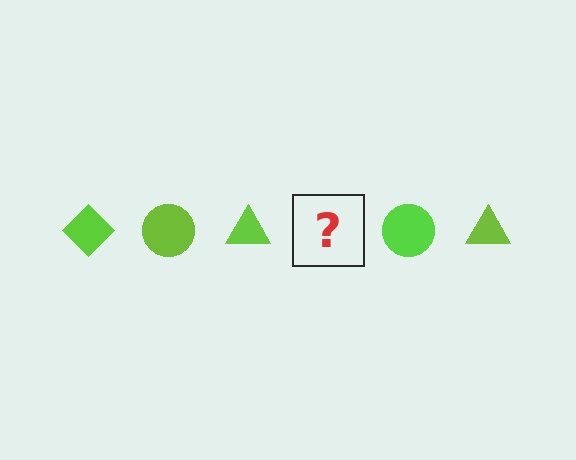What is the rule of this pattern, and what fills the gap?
The rule is that the pattern cycles through diamond, circle, triangle shapes in lime. The gap should be filled with a lime diamond.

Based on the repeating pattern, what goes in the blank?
The blank should be a lime diamond.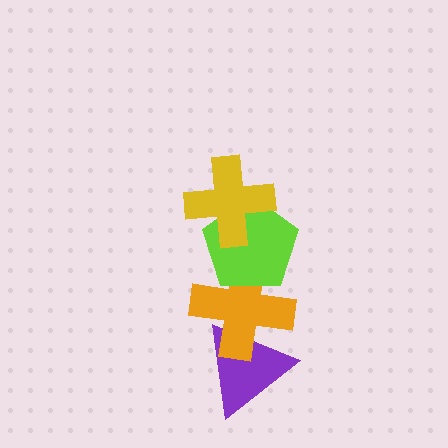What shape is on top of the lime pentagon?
The yellow cross is on top of the lime pentagon.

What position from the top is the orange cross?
The orange cross is 3rd from the top.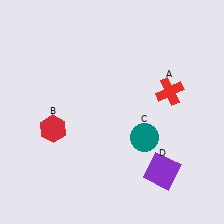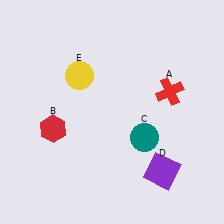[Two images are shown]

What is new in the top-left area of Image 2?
A yellow circle (E) was added in the top-left area of Image 2.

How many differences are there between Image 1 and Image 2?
There is 1 difference between the two images.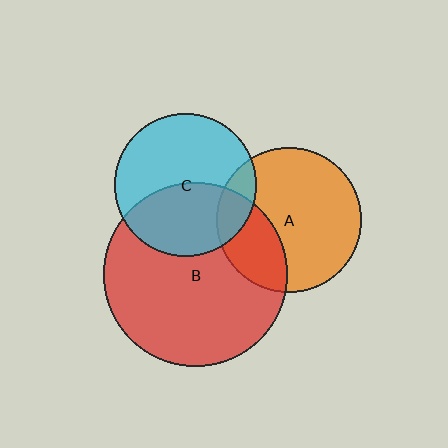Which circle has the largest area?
Circle B (red).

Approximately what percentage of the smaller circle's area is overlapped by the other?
Approximately 30%.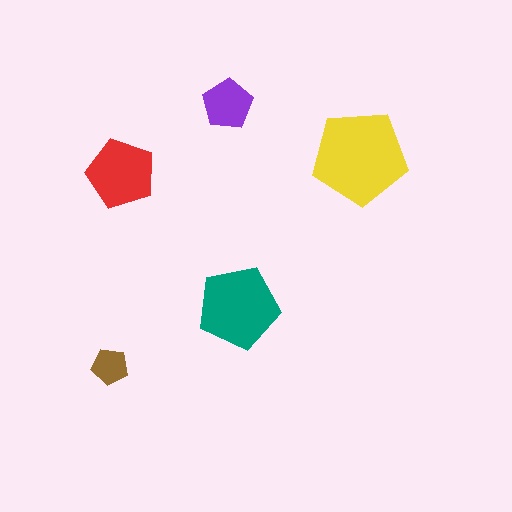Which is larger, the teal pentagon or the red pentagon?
The teal one.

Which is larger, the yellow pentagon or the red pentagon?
The yellow one.